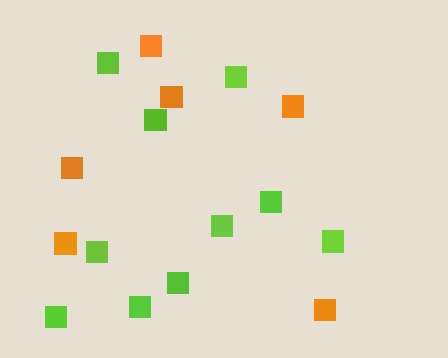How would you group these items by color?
There are 2 groups: one group of lime squares (10) and one group of orange squares (6).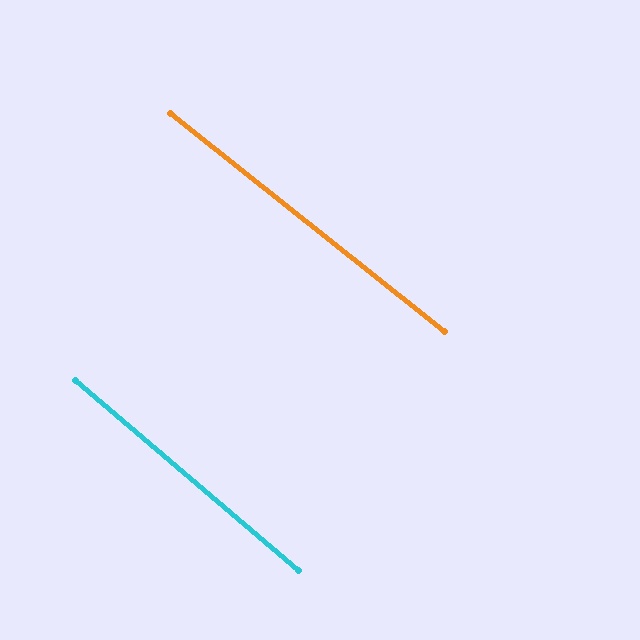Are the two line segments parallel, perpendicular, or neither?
Parallel — their directions differ by only 1.7°.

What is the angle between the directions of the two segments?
Approximately 2 degrees.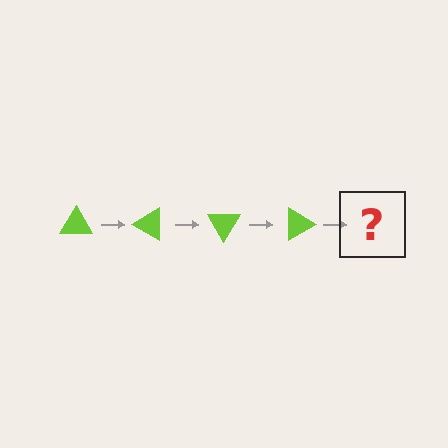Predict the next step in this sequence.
The next step is a lime triangle rotated 120 degrees.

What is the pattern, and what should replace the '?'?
The pattern is that the triangle rotates 30 degrees each step. The '?' should be a lime triangle rotated 120 degrees.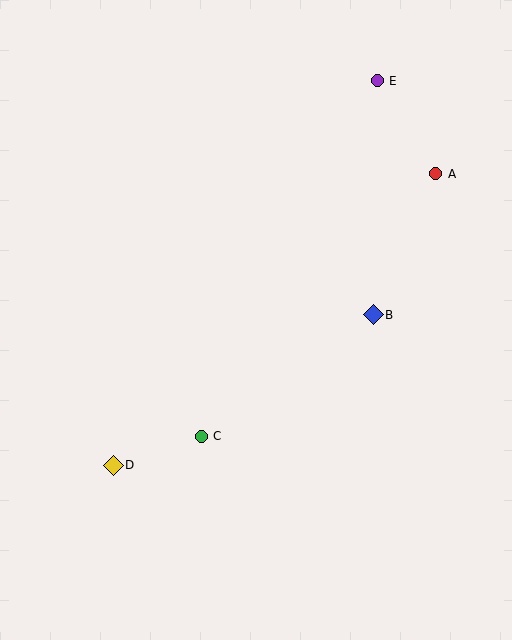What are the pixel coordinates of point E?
Point E is at (377, 81).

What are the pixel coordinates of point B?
Point B is at (373, 315).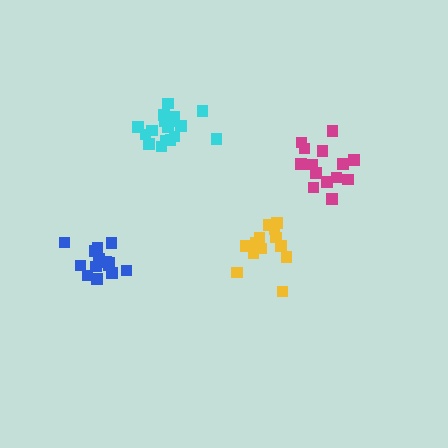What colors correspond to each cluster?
The clusters are colored: magenta, yellow, blue, cyan.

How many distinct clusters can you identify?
There are 4 distinct clusters.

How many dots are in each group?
Group 1: 14 dots, Group 2: 13 dots, Group 3: 14 dots, Group 4: 17 dots (58 total).